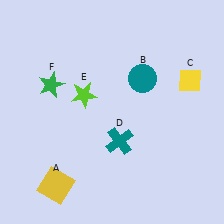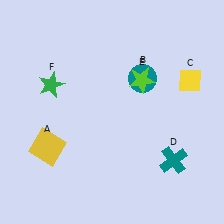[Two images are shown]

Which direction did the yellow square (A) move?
The yellow square (A) moved up.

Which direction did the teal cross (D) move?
The teal cross (D) moved right.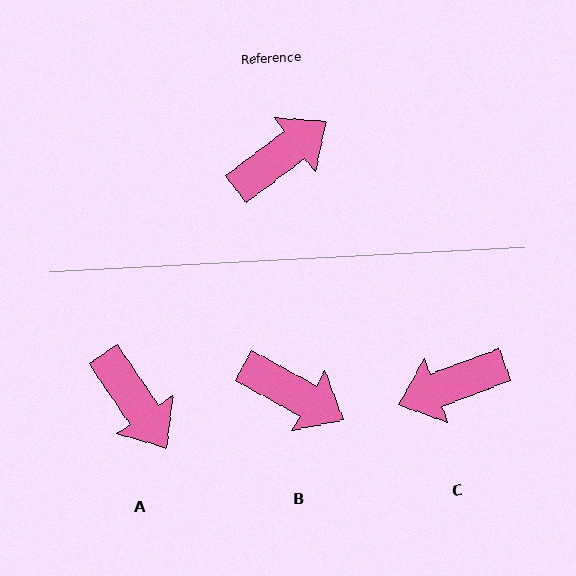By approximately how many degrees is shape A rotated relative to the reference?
Approximately 93 degrees clockwise.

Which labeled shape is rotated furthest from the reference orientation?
C, about 164 degrees away.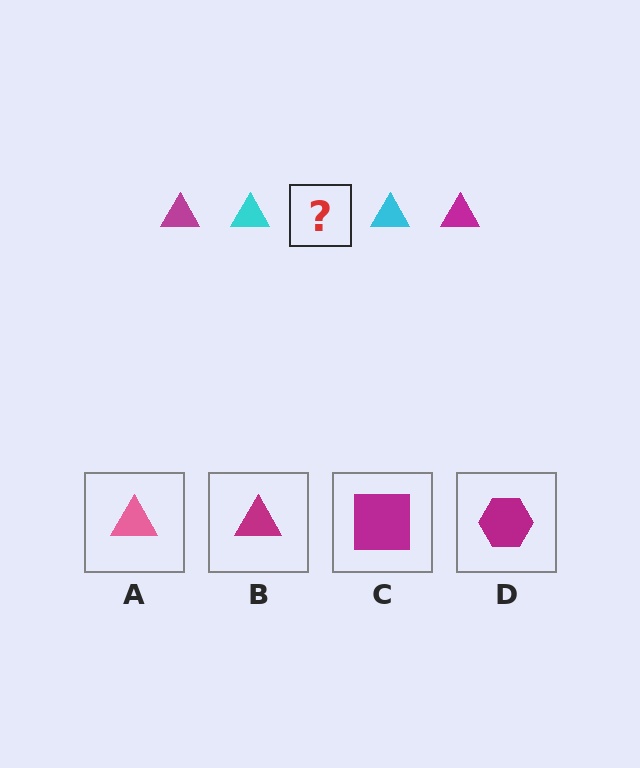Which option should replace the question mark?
Option B.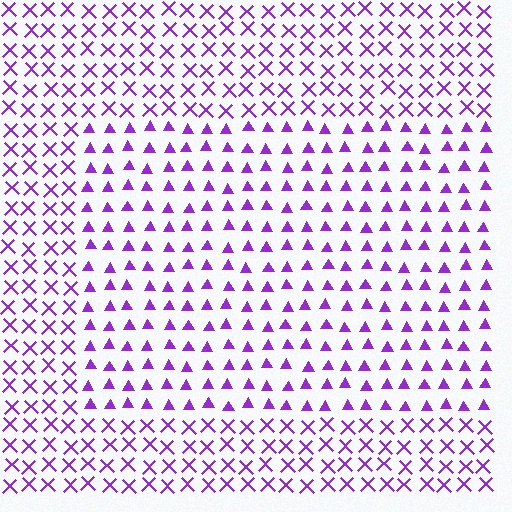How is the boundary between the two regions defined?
The boundary is defined by a change in element shape: triangles inside vs. X marks outside. All elements share the same color and spacing.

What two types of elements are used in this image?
The image uses triangles inside the rectangle region and X marks outside it.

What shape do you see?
I see a rectangle.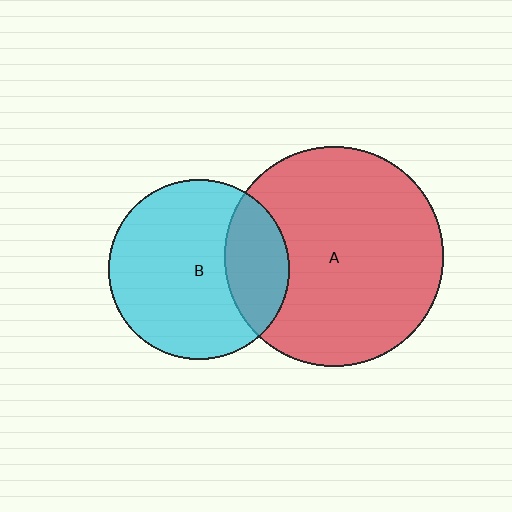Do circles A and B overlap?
Yes.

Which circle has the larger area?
Circle A (red).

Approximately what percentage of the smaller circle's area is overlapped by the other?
Approximately 25%.